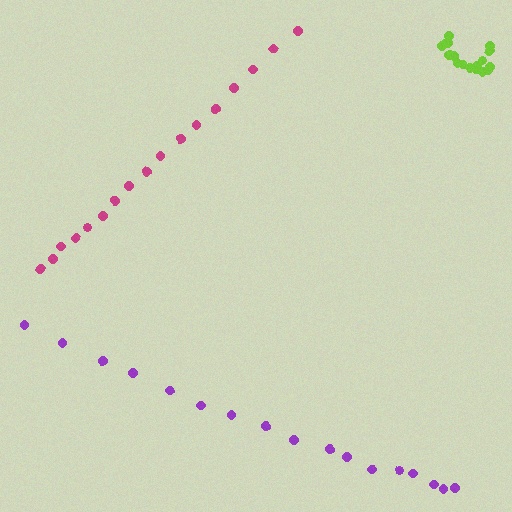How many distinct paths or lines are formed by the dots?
There are 3 distinct paths.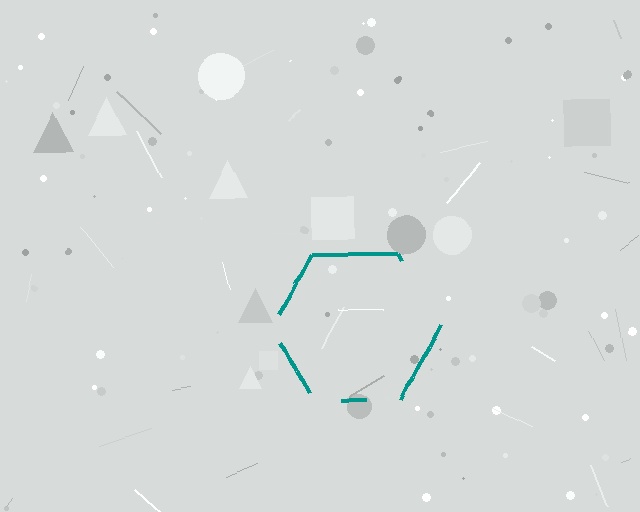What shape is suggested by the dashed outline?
The dashed outline suggests a hexagon.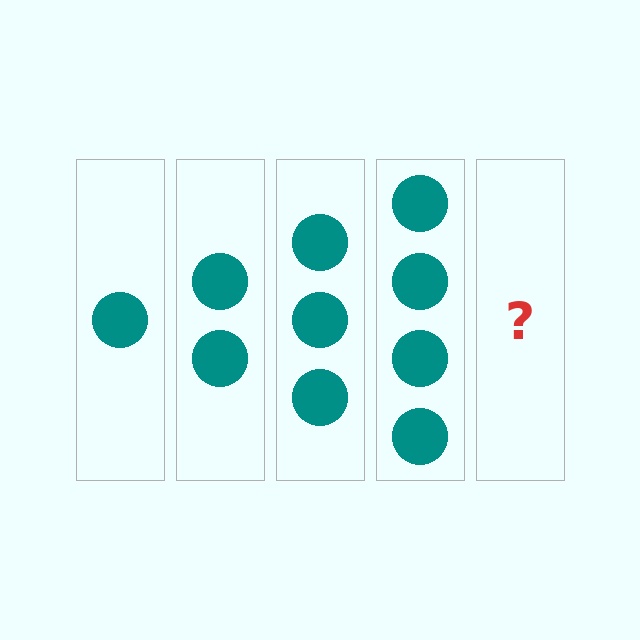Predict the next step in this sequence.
The next step is 5 circles.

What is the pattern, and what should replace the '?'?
The pattern is that each step adds one more circle. The '?' should be 5 circles.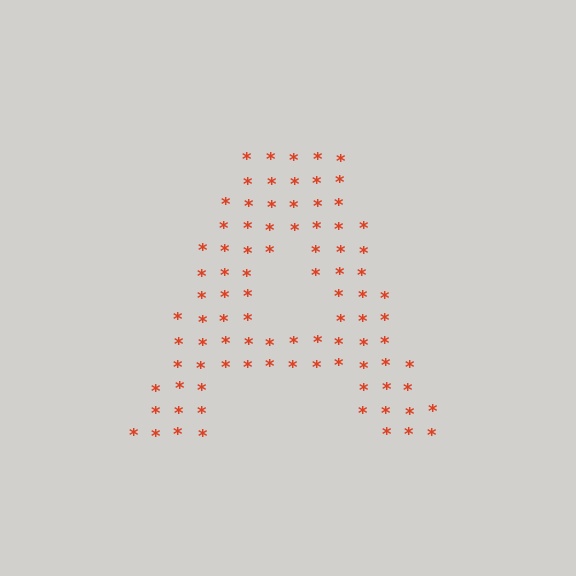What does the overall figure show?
The overall figure shows the letter A.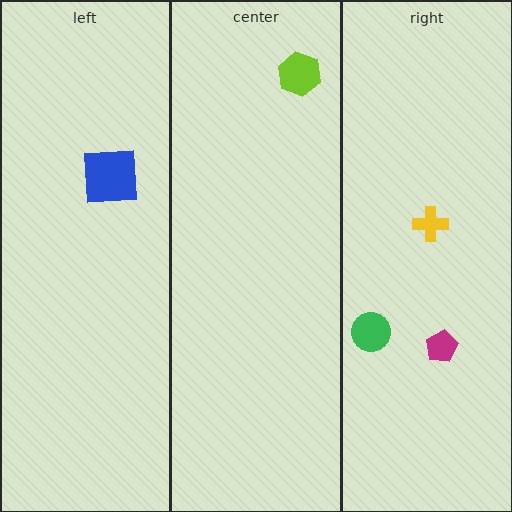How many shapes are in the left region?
1.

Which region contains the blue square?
The left region.